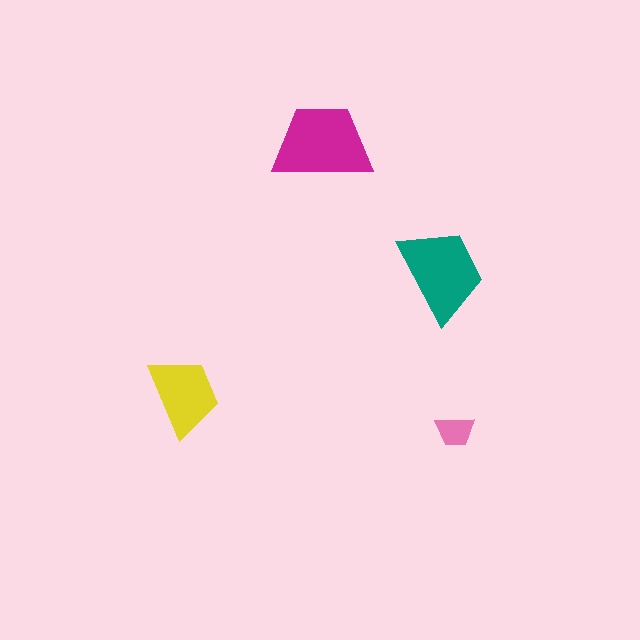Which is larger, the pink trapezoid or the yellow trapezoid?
The yellow one.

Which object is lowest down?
The pink trapezoid is bottommost.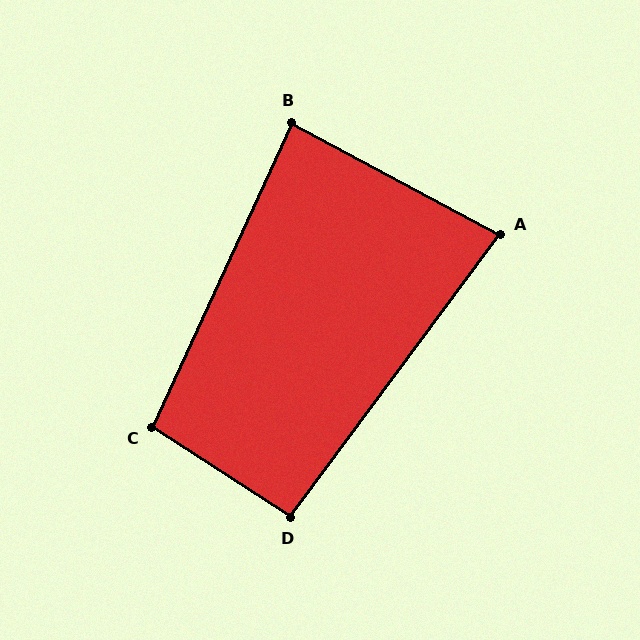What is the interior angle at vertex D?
Approximately 94 degrees (approximately right).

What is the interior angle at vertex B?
Approximately 86 degrees (approximately right).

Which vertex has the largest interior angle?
C, at approximately 98 degrees.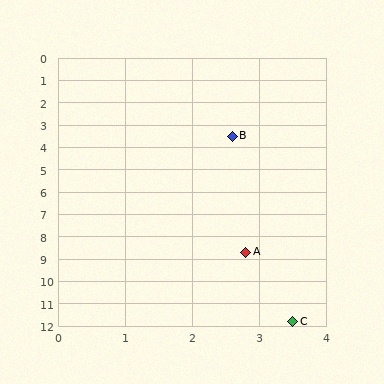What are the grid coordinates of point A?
Point A is at approximately (2.8, 8.7).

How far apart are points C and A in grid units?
Points C and A are about 3.2 grid units apart.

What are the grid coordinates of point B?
Point B is at approximately (2.6, 3.5).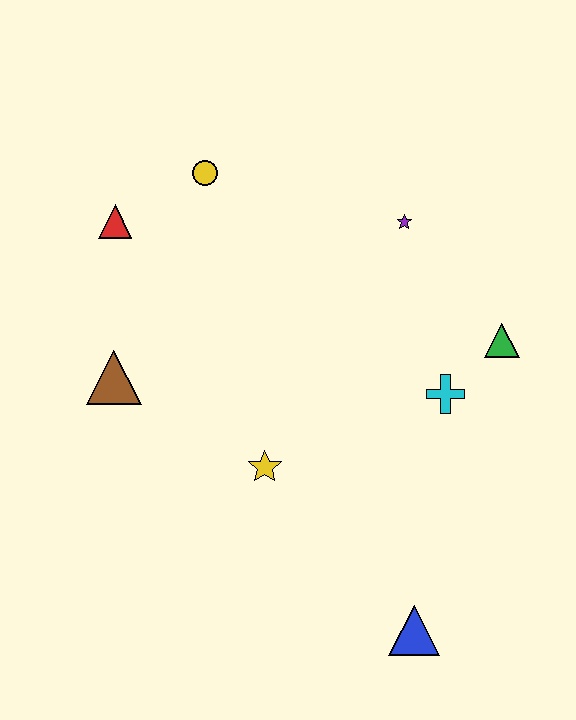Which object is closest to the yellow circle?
The red triangle is closest to the yellow circle.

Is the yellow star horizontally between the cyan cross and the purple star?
No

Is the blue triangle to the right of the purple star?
Yes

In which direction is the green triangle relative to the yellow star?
The green triangle is to the right of the yellow star.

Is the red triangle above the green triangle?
Yes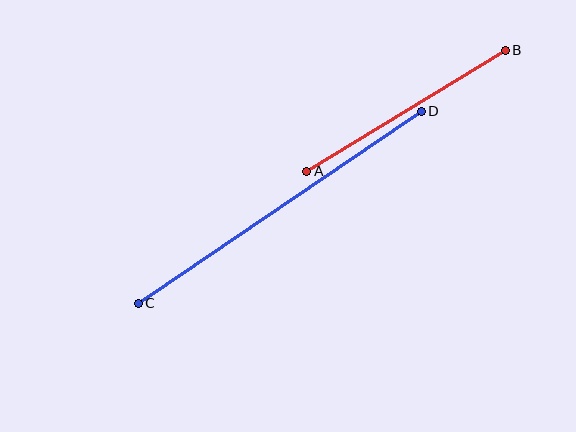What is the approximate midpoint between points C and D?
The midpoint is at approximately (280, 207) pixels.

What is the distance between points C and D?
The distance is approximately 342 pixels.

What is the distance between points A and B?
The distance is approximately 232 pixels.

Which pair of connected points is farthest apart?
Points C and D are farthest apart.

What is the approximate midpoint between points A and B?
The midpoint is at approximately (406, 111) pixels.